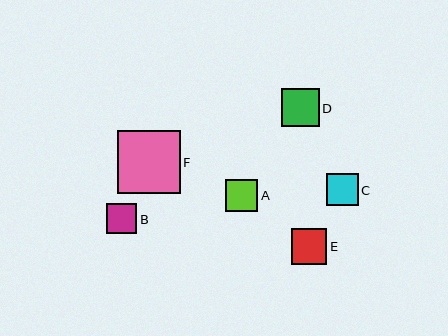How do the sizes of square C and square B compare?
Square C and square B are approximately the same size.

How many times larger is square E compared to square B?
Square E is approximately 1.2 times the size of square B.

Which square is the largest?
Square F is the largest with a size of approximately 63 pixels.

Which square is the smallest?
Square B is the smallest with a size of approximately 30 pixels.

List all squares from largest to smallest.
From largest to smallest: F, D, E, A, C, B.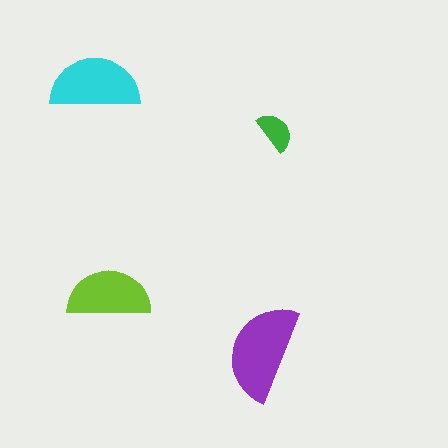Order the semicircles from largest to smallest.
the purple one, the cyan one, the lime one, the green one.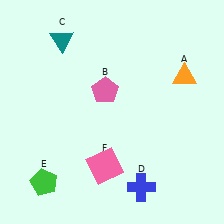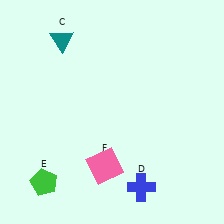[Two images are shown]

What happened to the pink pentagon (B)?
The pink pentagon (B) was removed in Image 2. It was in the top-left area of Image 1.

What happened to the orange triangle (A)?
The orange triangle (A) was removed in Image 2. It was in the top-right area of Image 1.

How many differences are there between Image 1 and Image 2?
There are 2 differences between the two images.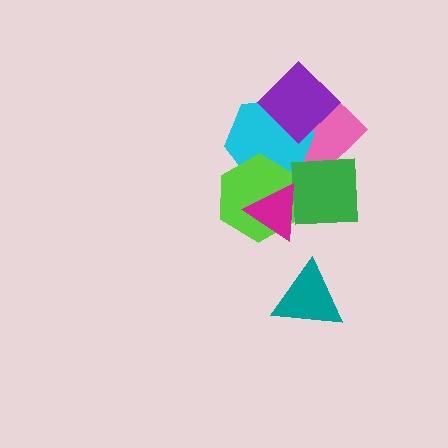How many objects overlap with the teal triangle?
0 objects overlap with the teal triangle.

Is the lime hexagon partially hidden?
Yes, it is partially covered by another shape.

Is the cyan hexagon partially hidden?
Yes, it is partially covered by another shape.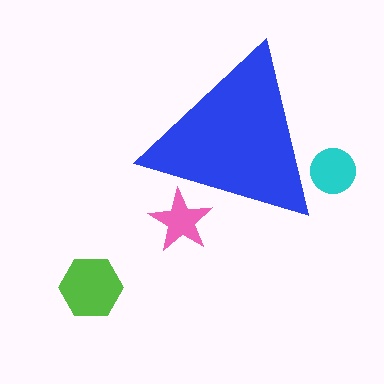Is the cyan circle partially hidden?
Yes, the cyan circle is partially hidden behind the blue triangle.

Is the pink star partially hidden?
Yes, the pink star is partially hidden behind the blue triangle.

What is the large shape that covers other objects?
A blue triangle.